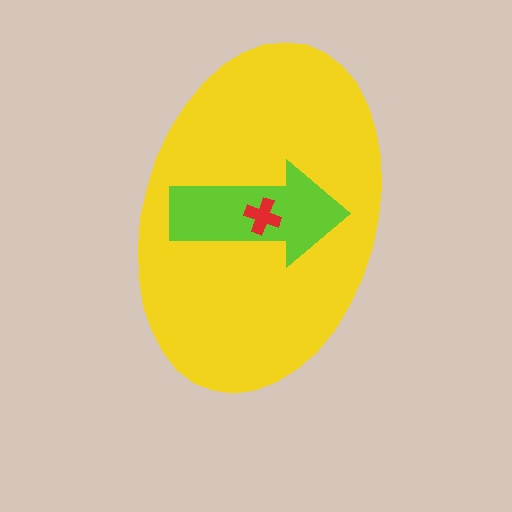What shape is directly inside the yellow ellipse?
The lime arrow.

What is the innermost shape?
The red cross.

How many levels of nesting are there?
3.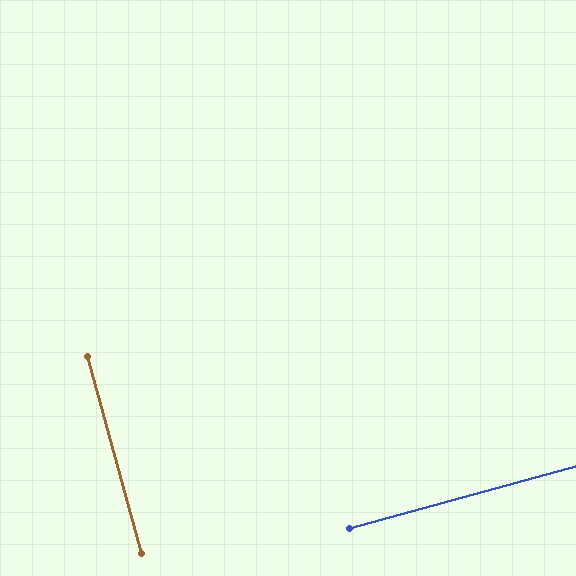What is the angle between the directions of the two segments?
Approximately 90 degrees.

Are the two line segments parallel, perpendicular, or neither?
Perpendicular — they meet at approximately 90°.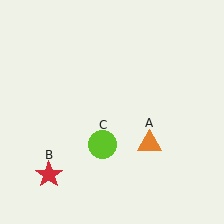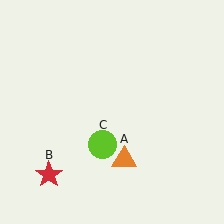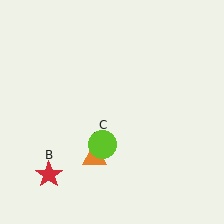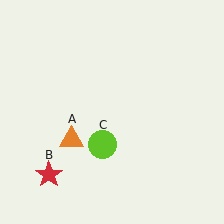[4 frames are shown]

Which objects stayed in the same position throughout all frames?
Red star (object B) and lime circle (object C) remained stationary.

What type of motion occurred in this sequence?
The orange triangle (object A) rotated clockwise around the center of the scene.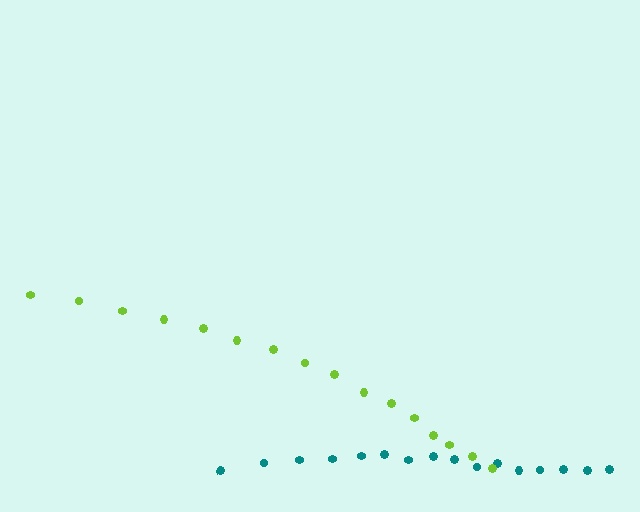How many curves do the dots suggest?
There are 2 distinct paths.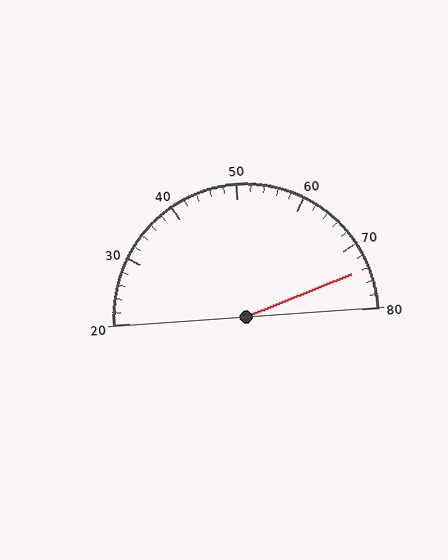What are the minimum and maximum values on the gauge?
The gauge ranges from 20 to 80.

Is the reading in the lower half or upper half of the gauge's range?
The reading is in the upper half of the range (20 to 80).